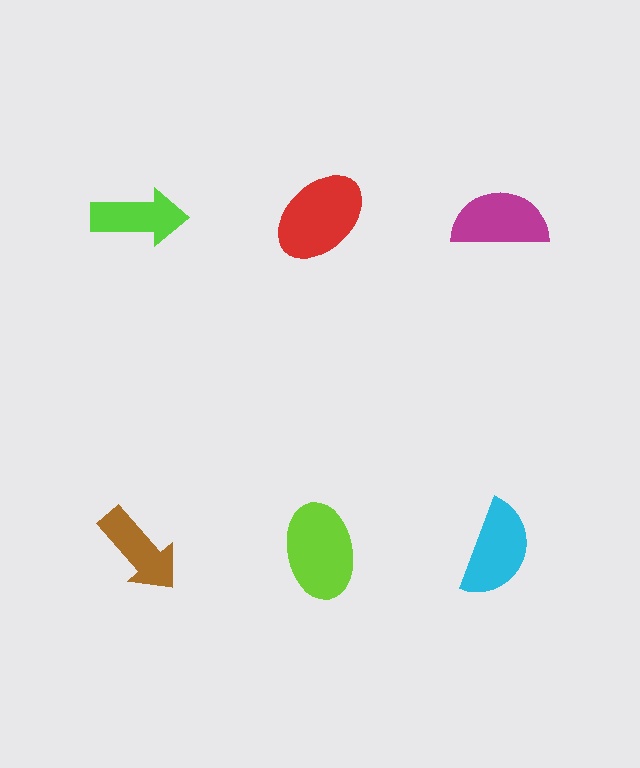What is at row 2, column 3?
A cyan semicircle.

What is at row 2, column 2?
A lime ellipse.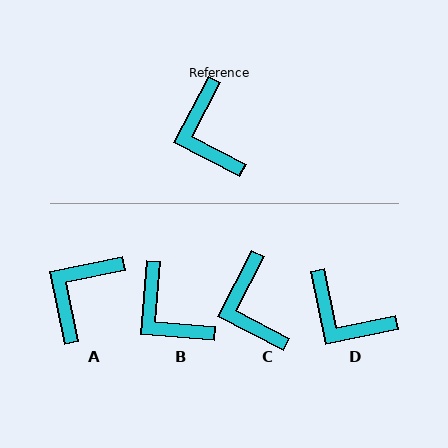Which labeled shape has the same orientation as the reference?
C.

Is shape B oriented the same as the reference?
No, it is off by about 23 degrees.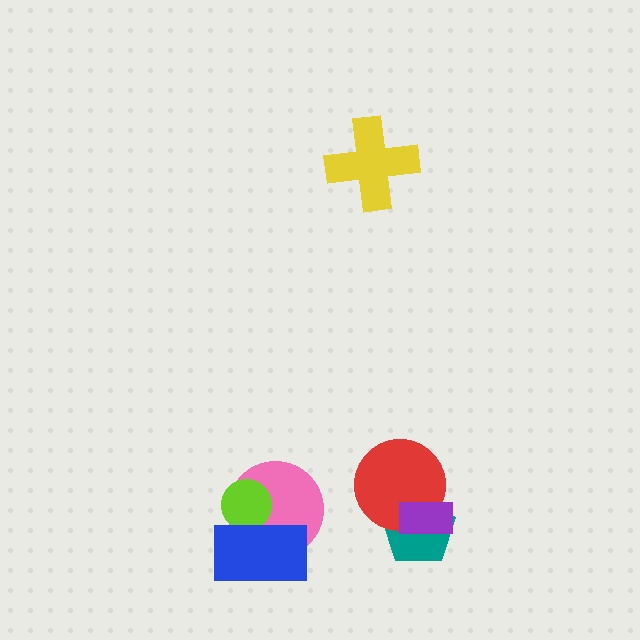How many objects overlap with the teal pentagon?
2 objects overlap with the teal pentagon.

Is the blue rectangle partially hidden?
No, no other shape covers it.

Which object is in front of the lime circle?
The blue rectangle is in front of the lime circle.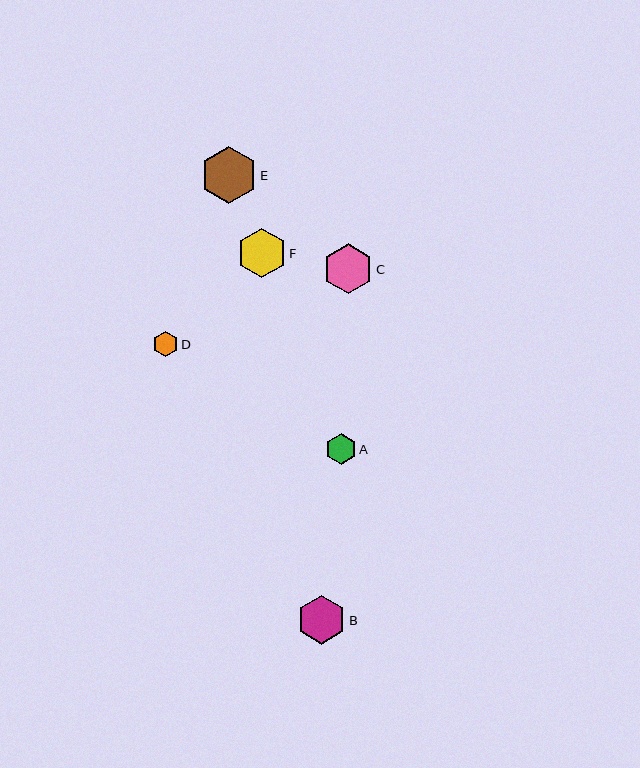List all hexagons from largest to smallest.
From largest to smallest: E, C, F, B, A, D.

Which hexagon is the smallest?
Hexagon D is the smallest with a size of approximately 25 pixels.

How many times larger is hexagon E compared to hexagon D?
Hexagon E is approximately 2.2 times the size of hexagon D.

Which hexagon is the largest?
Hexagon E is the largest with a size of approximately 57 pixels.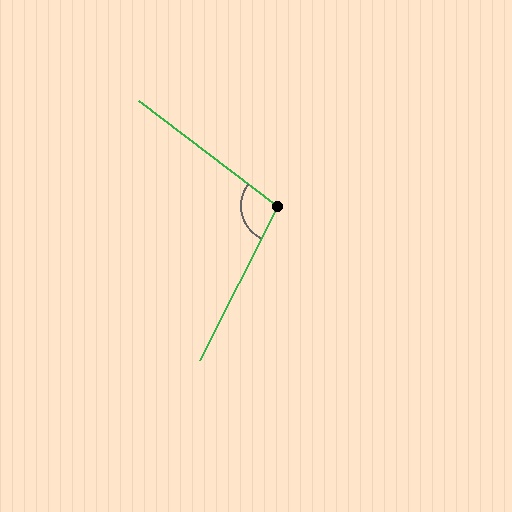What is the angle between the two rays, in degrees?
Approximately 100 degrees.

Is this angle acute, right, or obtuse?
It is obtuse.